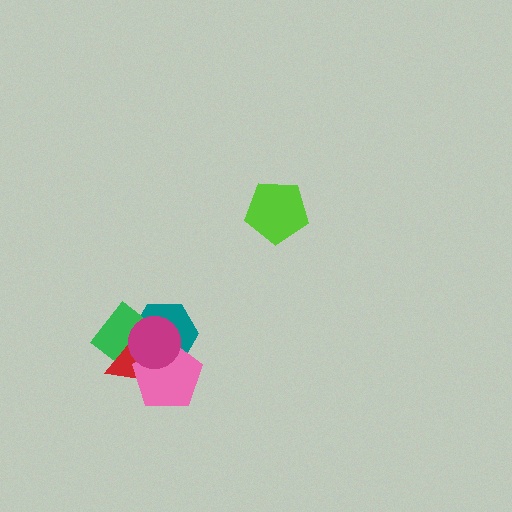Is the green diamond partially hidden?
Yes, it is partially covered by another shape.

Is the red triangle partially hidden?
Yes, it is partially covered by another shape.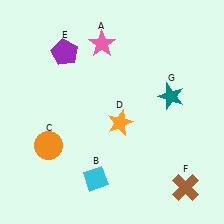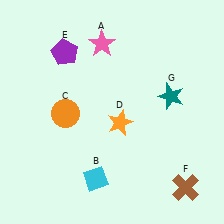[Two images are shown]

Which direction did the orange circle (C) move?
The orange circle (C) moved up.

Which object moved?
The orange circle (C) moved up.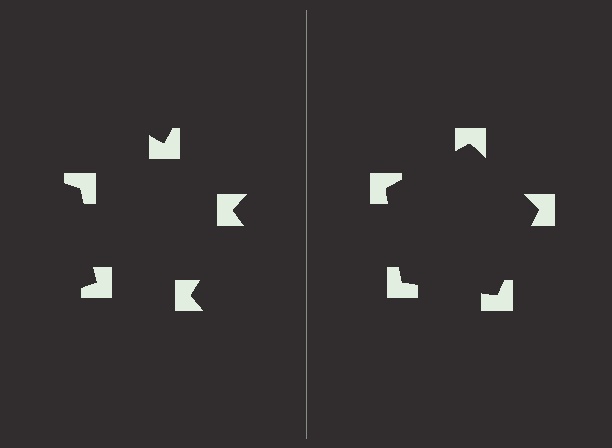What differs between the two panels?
The notched squares are positioned identically on both sides; only the wedge orientations differ. On the right they align to a pentagon; on the left they are misaligned.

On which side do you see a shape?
An illusory pentagon appears on the right side. On the left side the wedge cuts are rotated, so no coherent shape forms.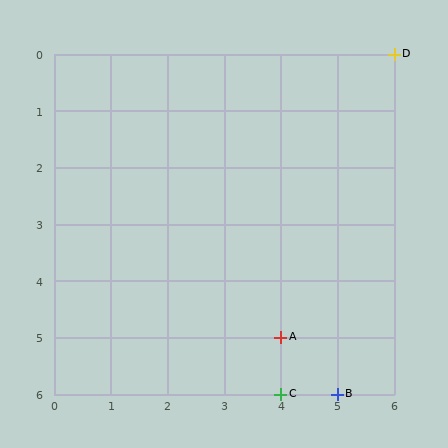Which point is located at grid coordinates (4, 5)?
Point A is at (4, 5).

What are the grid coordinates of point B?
Point B is at grid coordinates (5, 6).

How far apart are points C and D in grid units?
Points C and D are 2 columns and 6 rows apart (about 6.3 grid units diagonally).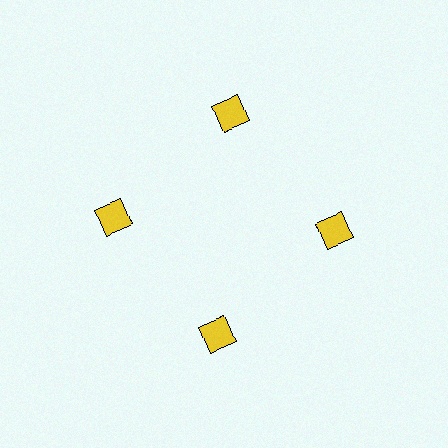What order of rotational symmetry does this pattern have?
This pattern has 4-fold rotational symmetry.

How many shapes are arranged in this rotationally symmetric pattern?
There are 4 shapes, arranged in 4 groups of 1.